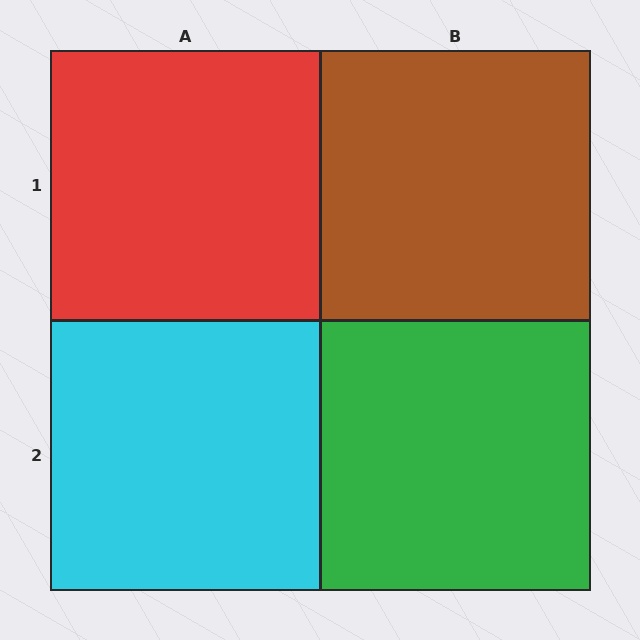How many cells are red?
1 cell is red.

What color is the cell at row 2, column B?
Green.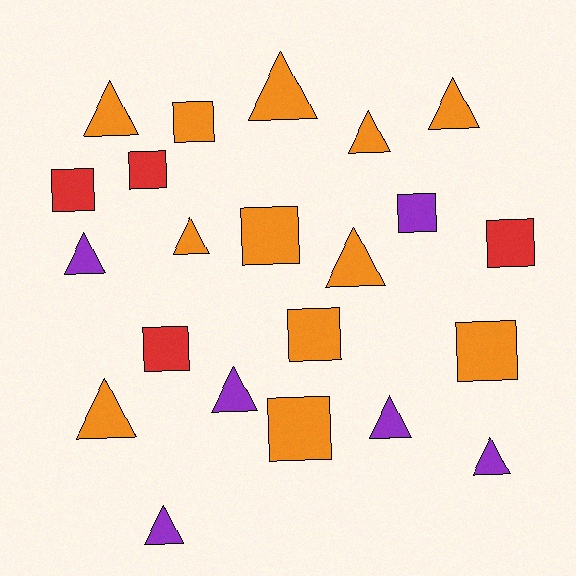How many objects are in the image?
There are 22 objects.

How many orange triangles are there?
There are 7 orange triangles.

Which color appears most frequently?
Orange, with 12 objects.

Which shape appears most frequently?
Triangle, with 12 objects.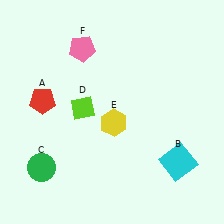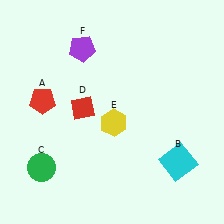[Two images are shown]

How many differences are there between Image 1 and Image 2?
There are 2 differences between the two images.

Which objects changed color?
D changed from lime to red. F changed from pink to purple.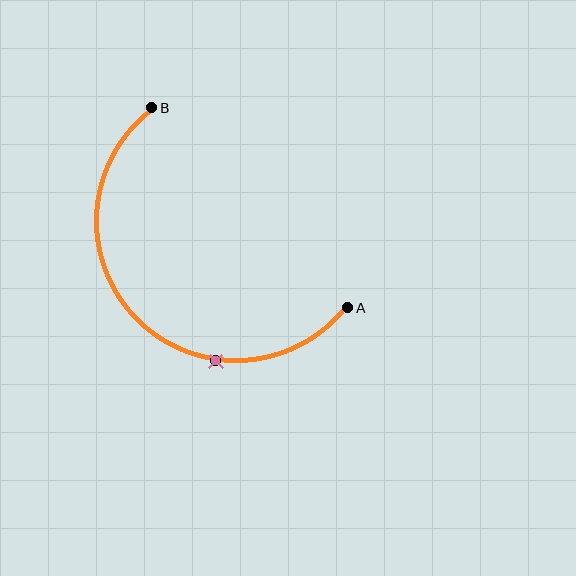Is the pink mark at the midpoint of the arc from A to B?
No. The pink mark lies on the arc but is closer to endpoint A. The arc midpoint would be at the point on the curve equidistant along the arc from both A and B.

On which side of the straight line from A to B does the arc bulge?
The arc bulges below and to the left of the straight line connecting A and B.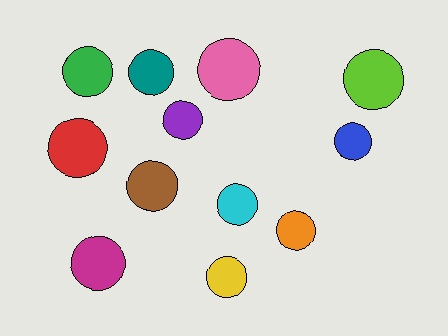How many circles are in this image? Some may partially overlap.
There are 12 circles.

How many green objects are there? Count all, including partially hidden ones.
There is 1 green object.